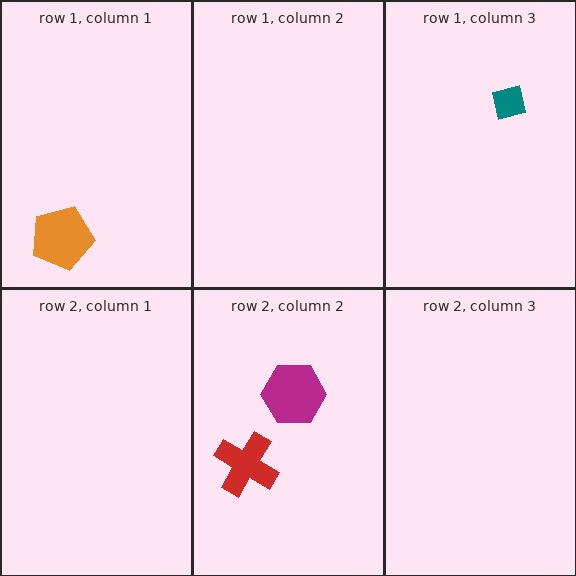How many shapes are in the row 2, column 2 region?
2.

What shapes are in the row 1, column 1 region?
The orange pentagon.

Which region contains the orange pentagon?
The row 1, column 1 region.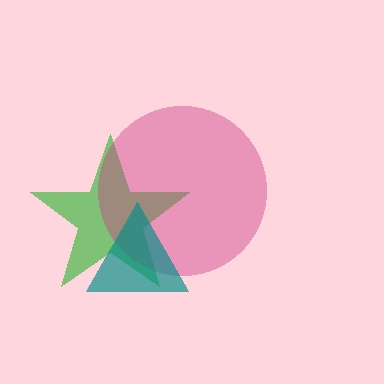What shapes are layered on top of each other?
The layered shapes are: a green star, a magenta circle, a teal triangle.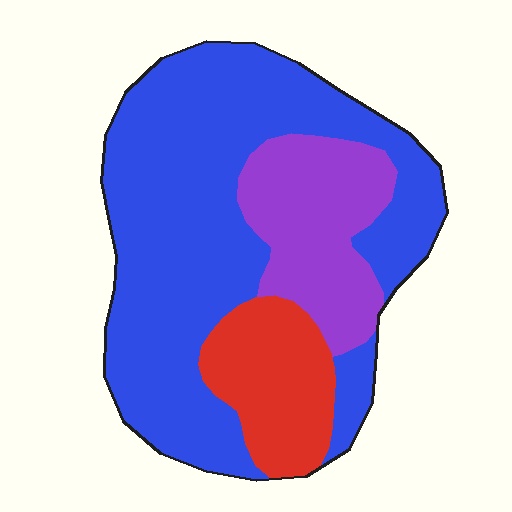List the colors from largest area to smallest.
From largest to smallest: blue, purple, red.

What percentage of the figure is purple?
Purple covers 20% of the figure.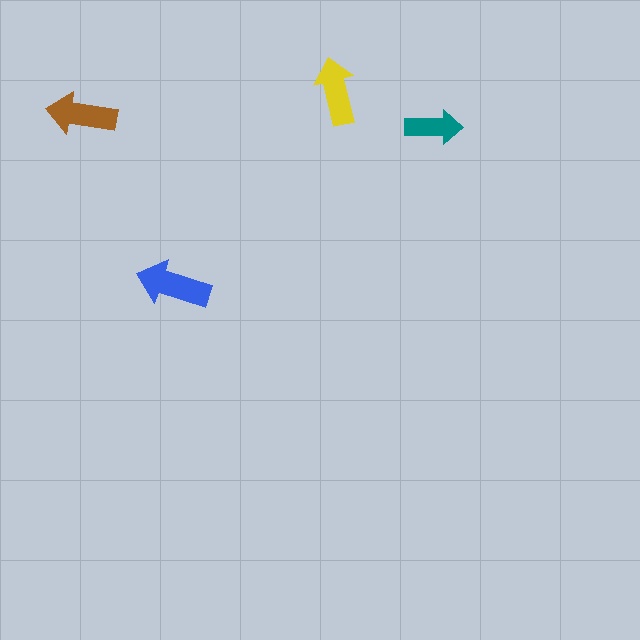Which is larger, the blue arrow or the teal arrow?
The blue one.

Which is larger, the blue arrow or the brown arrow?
The blue one.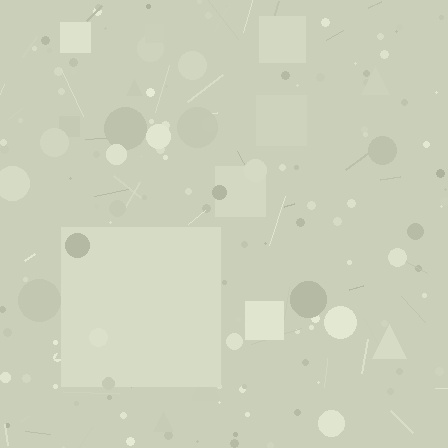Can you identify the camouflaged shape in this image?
The camouflaged shape is a square.